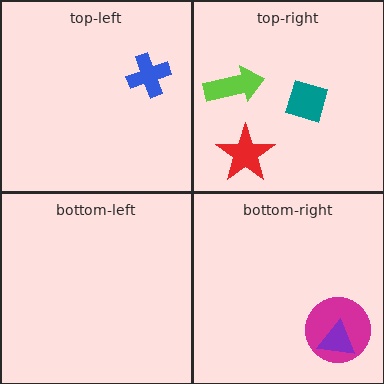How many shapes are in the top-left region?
1.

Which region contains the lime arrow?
The top-right region.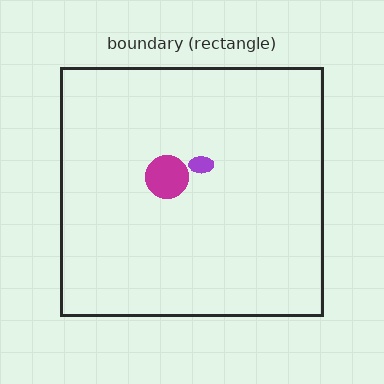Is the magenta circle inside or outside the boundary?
Inside.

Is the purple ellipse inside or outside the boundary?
Inside.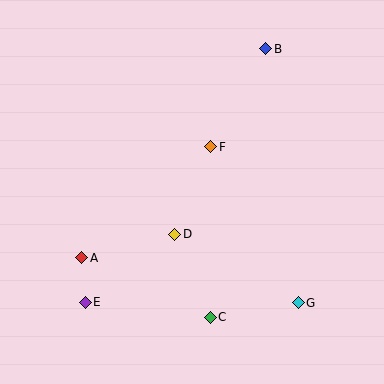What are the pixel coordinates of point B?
Point B is at (266, 49).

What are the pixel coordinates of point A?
Point A is at (82, 258).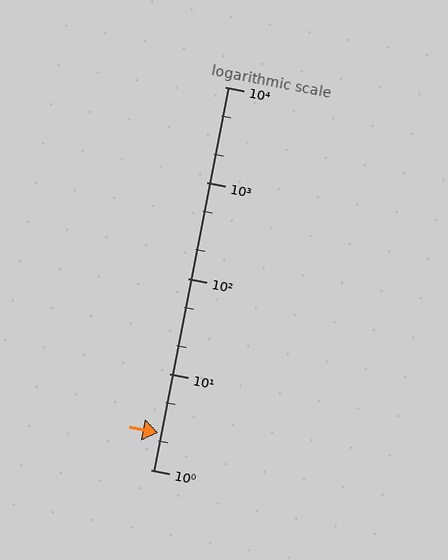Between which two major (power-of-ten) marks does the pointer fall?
The pointer is between 1 and 10.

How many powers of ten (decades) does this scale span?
The scale spans 4 decades, from 1 to 10000.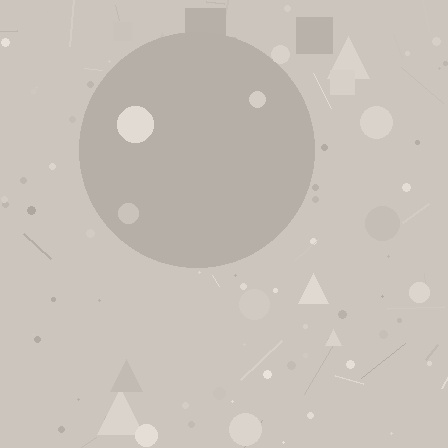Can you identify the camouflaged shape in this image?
The camouflaged shape is a circle.